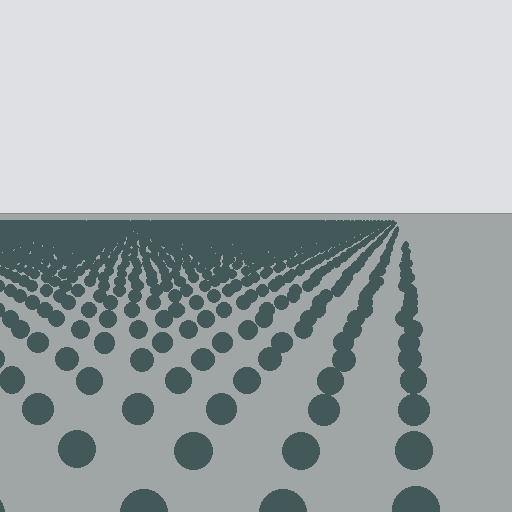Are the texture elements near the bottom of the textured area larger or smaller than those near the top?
Larger. Near the bottom, elements are closer to the viewer and appear at a bigger on-screen size.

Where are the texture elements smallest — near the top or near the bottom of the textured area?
Near the top.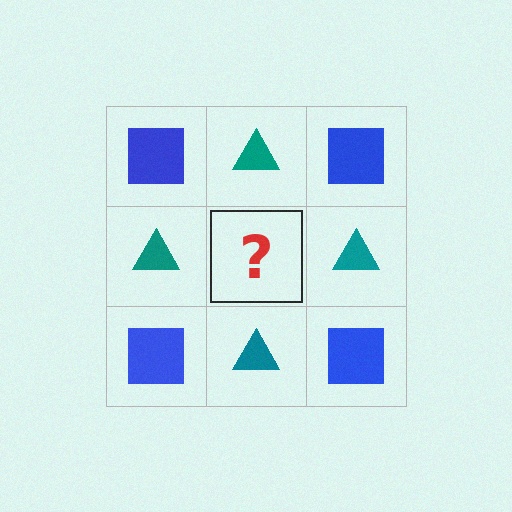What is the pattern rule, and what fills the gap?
The rule is that it alternates blue square and teal triangle in a checkerboard pattern. The gap should be filled with a blue square.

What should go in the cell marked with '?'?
The missing cell should contain a blue square.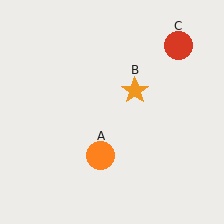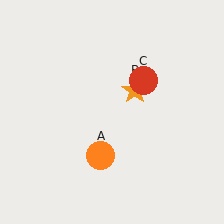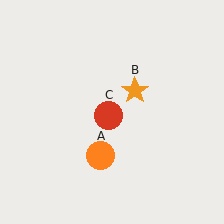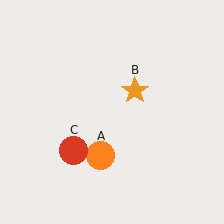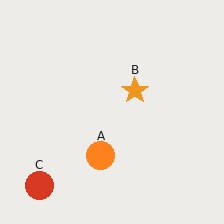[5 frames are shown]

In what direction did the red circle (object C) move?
The red circle (object C) moved down and to the left.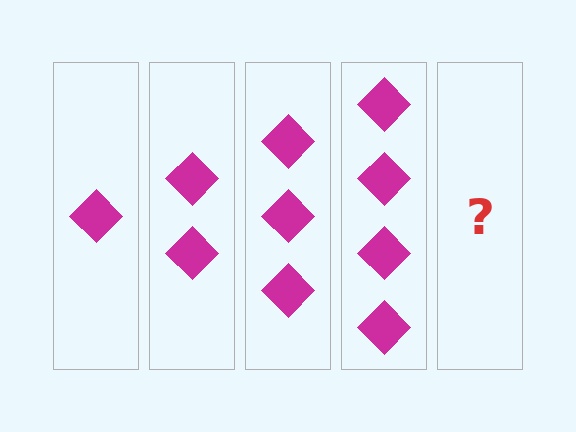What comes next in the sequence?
The next element should be 5 diamonds.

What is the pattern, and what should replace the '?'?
The pattern is that each step adds one more diamond. The '?' should be 5 diamonds.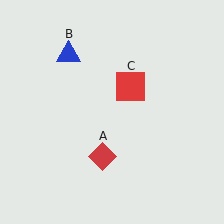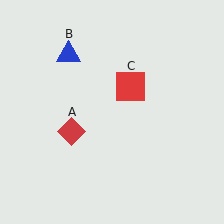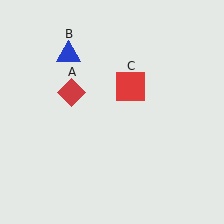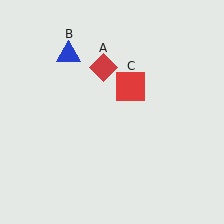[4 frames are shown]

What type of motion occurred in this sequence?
The red diamond (object A) rotated clockwise around the center of the scene.